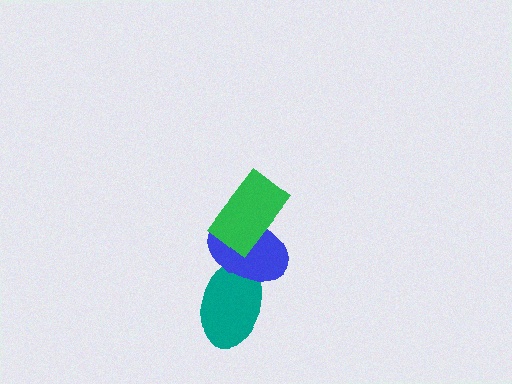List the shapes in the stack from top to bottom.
From top to bottom: the green rectangle, the blue ellipse, the teal ellipse.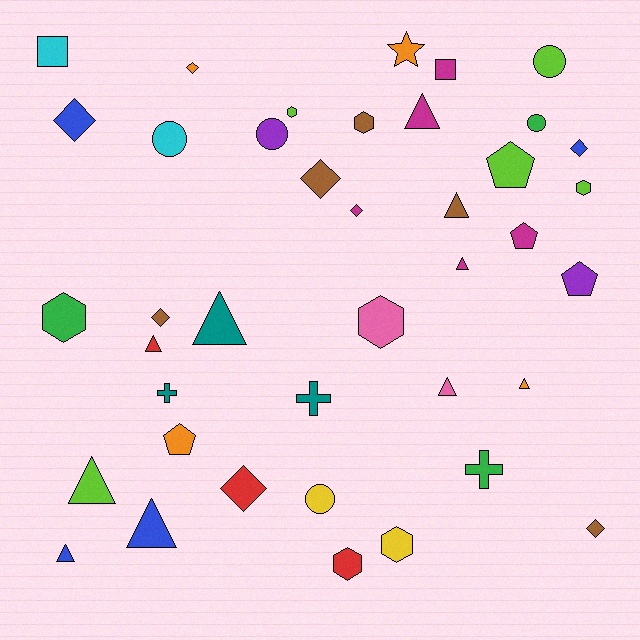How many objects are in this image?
There are 40 objects.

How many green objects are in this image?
There are 3 green objects.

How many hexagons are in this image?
There are 7 hexagons.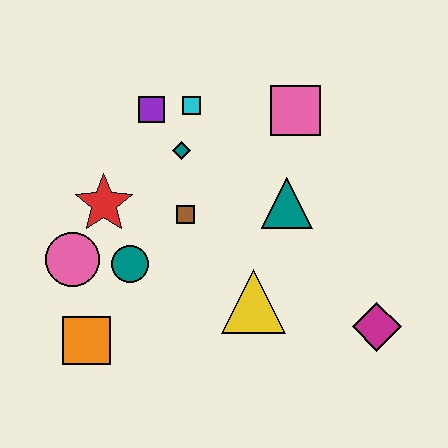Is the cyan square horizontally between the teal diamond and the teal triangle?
Yes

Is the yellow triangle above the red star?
No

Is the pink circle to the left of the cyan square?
Yes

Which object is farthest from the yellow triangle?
The purple square is farthest from the yellow triangle.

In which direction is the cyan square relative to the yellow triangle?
The cyan square is above the yellow triangle.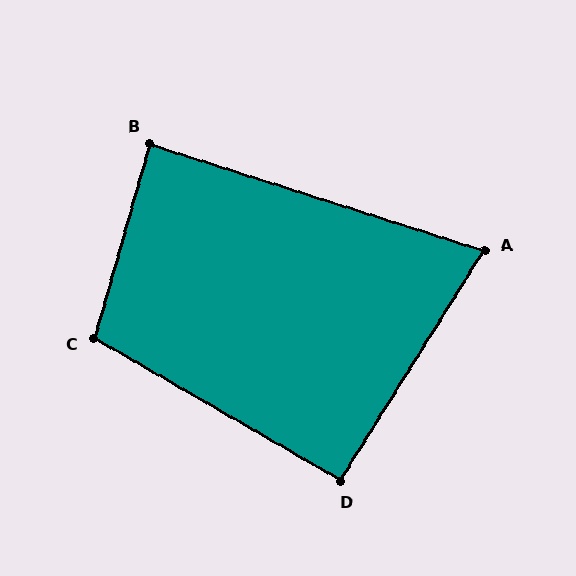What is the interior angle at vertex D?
Approximately 92 degrees (approximately right).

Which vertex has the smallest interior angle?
A, at approximately 76 degrees.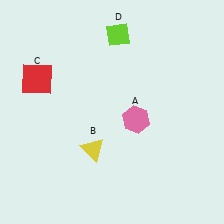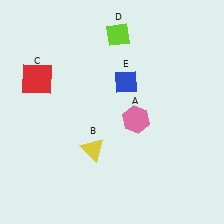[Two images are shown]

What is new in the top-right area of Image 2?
A blue diamond (E) was added in the top-right area of Image 2.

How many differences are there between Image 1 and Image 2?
There is 1 difference between the two images.